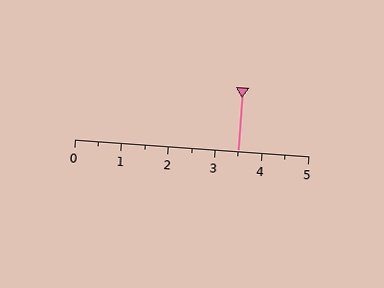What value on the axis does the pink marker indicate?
The marker indicates approximately 3.5.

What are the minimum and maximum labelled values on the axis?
The axis runs from 0 to 5.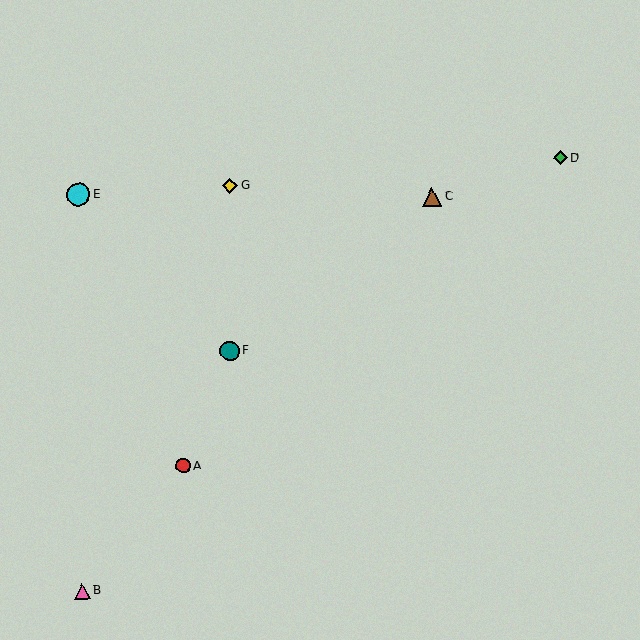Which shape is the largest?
The cyan circle (labeled E) is the largest.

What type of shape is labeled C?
Shape C is a brown triangle.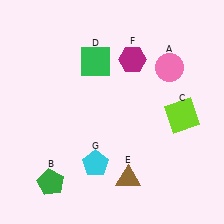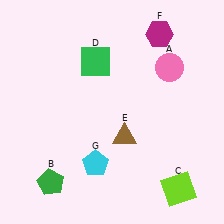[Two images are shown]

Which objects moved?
The objects that moved are: the lime square (C), the brown triangle (E), the magenta hexagon (F).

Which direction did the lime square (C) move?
The lime square (C) moved down.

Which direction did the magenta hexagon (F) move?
The magenta hexagon (F) moved right.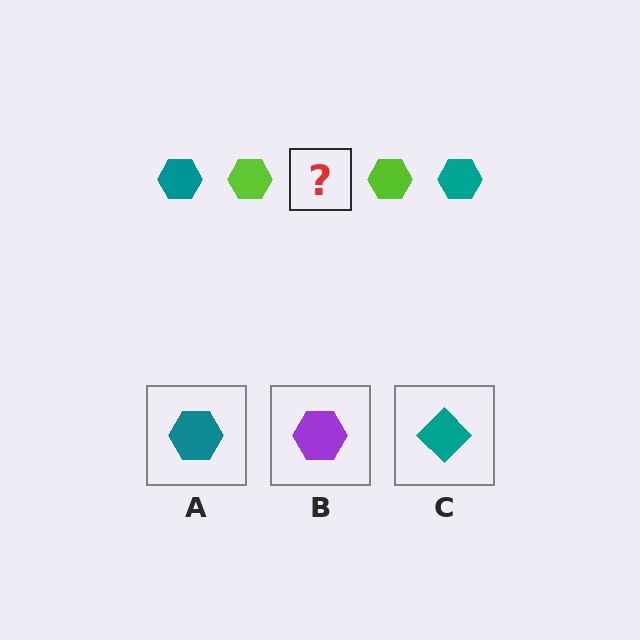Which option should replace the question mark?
Option A.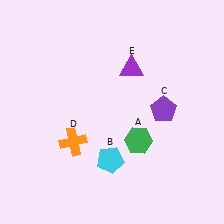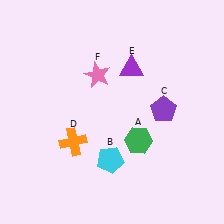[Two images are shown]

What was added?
A pink star (F) was added in Image 2.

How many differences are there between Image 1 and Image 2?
There is 1 difference between the two images.